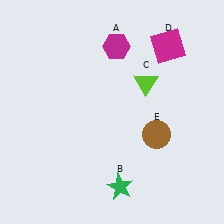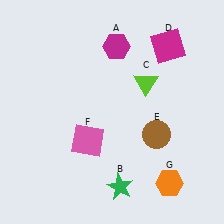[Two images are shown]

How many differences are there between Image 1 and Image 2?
There are 2 differences between the two images.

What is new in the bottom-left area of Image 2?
A pink square (F) was added in the bottom-left area of Image 2.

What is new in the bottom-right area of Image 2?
An orange hexagon (G) was added in the bottom-right area of Image 2.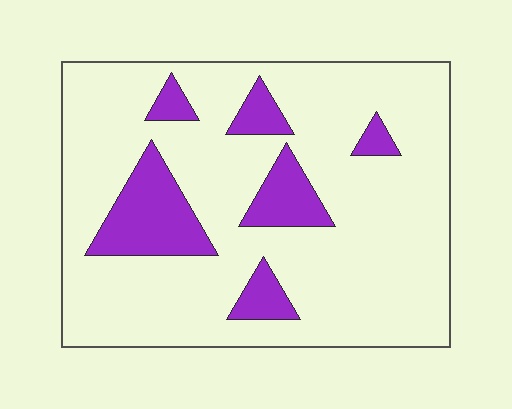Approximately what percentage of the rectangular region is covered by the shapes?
Approximately 15%.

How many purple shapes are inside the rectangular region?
6.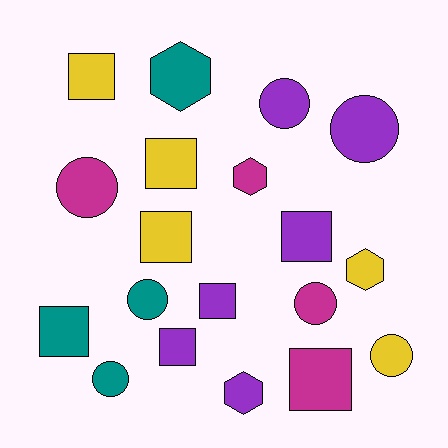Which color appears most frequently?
Purple, with 6 objects.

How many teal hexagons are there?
There is 1 teal hexagon.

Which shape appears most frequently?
Square, with 8 objects.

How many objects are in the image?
There are 19 objects.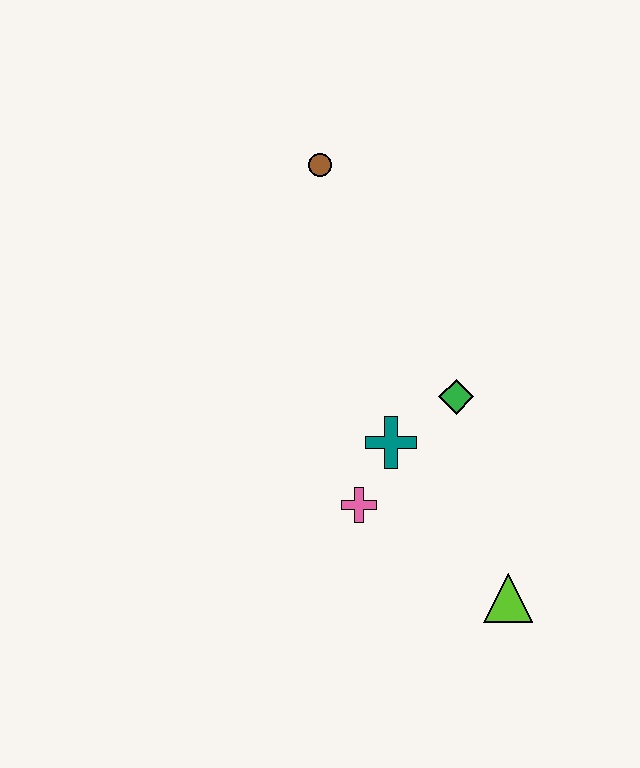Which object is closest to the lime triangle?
The pink cross is closest to the lime triangle.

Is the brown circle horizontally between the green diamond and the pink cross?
No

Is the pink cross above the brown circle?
No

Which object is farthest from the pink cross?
The brown circle is farthest from the pink cross.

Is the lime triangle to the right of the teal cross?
Yes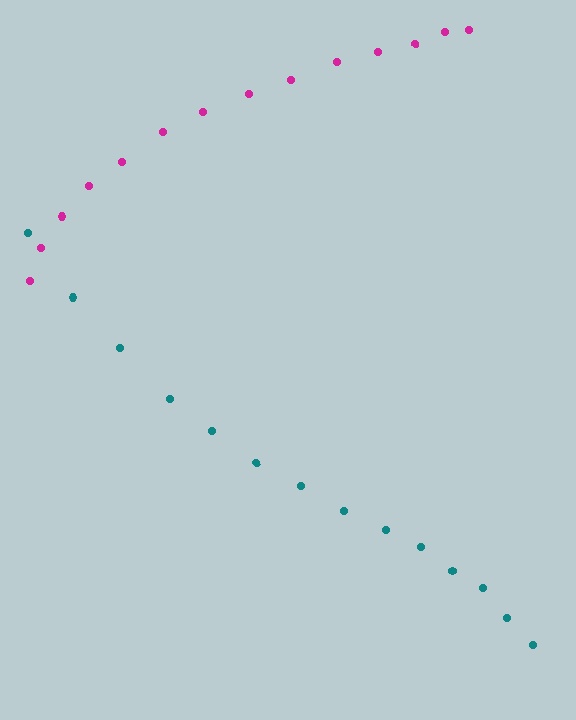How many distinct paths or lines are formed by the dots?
There are 2 distinct paths.